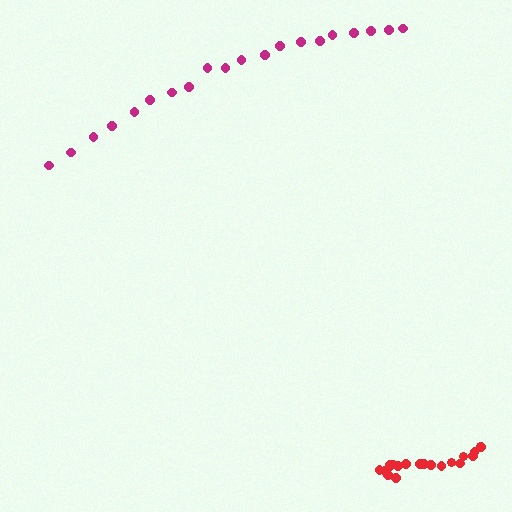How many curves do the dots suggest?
There are 2 distinct paths.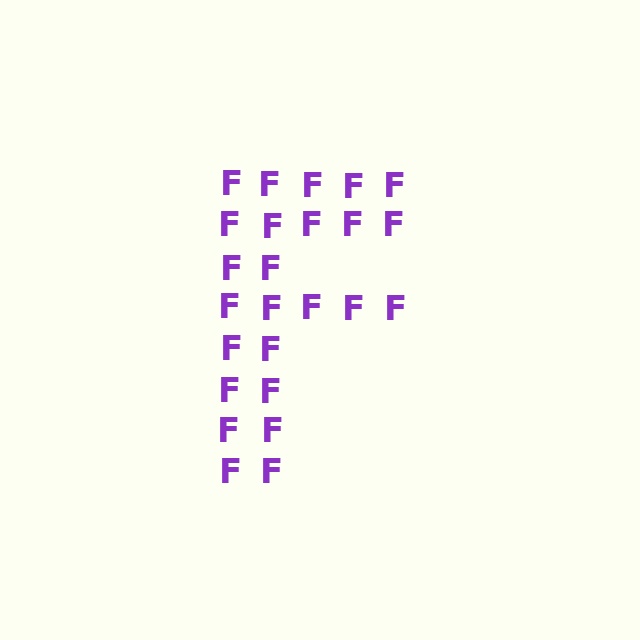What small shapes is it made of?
It is made of small letter F's.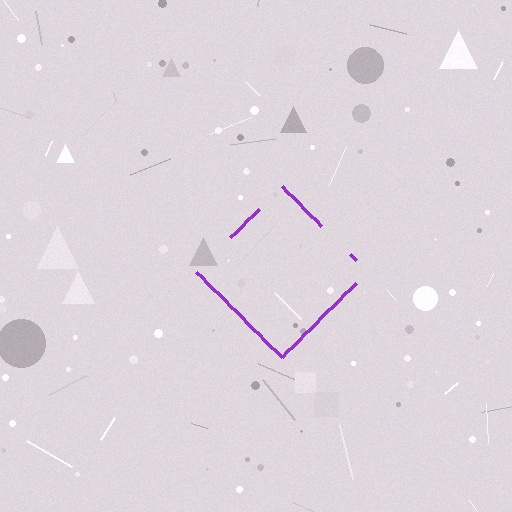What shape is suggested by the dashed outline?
The dashed outline suggests a diamond.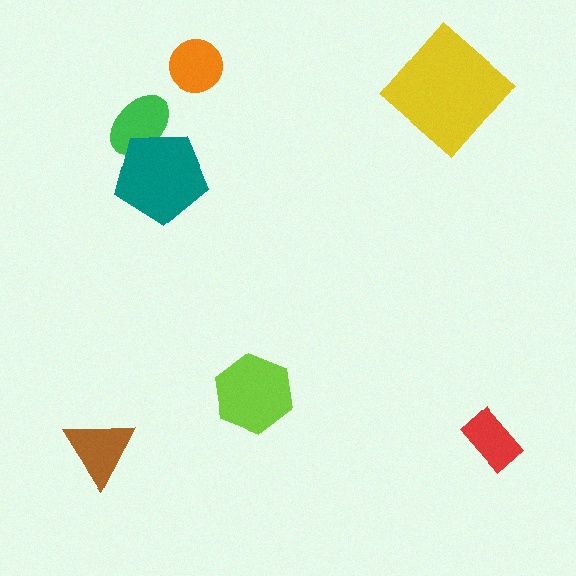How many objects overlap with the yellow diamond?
0 objects overlap with the yellow diamond.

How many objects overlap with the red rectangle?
0 objects overlap with the red rectangle.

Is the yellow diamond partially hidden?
No, no other shape covers it.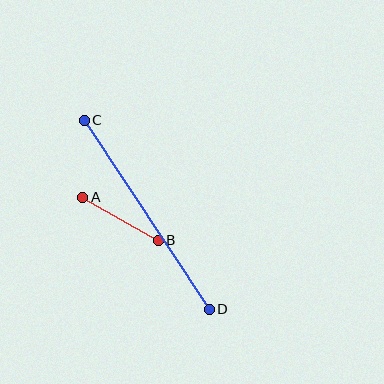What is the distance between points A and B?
The distance is approximately 87 pixels.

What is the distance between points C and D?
The distance is approximately 227 pixels.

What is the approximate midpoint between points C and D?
The midpoint is at approximately (147, 215) pixels.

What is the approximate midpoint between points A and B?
The midpoint is at approximately (121, 219) pixels.